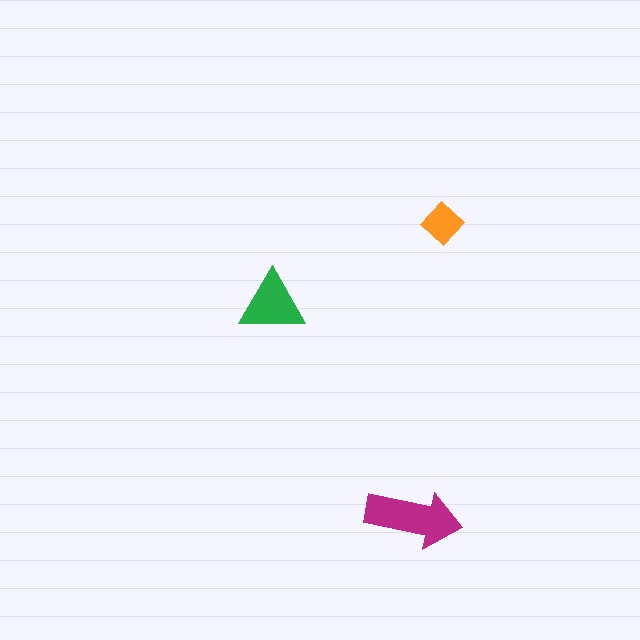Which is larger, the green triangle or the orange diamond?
The green triangle.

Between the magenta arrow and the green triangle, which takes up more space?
The magenta arrow.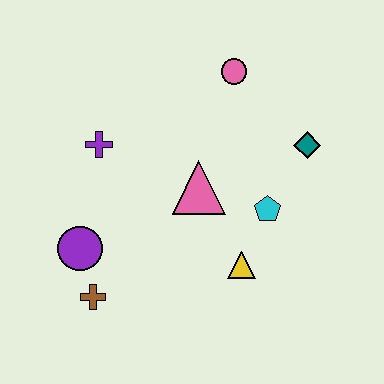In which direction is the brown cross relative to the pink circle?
The brown cross is below the pink circle.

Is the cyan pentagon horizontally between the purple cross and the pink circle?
No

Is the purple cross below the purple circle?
No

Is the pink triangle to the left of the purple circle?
No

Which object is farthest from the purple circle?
The teal diamond is farthest from the purple circle.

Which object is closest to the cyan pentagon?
The yellow triangle is closest to the cyan pentagon.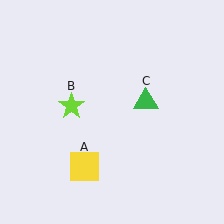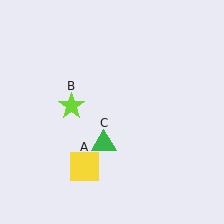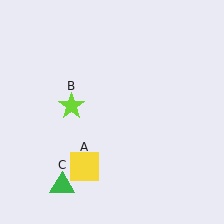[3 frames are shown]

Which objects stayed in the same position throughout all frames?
Yellow square (object A) and lime star (object B) remained stationary.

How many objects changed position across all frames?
1 object changed position: green triangle (object C).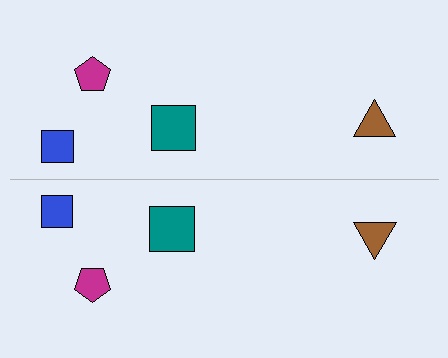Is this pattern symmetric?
Yes, this pattern has bilateral (reflection) symmetry.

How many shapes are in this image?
There are 8 shapes in this image.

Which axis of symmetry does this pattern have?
The pattern has a horizontal axis of symmetry running through the center of the image.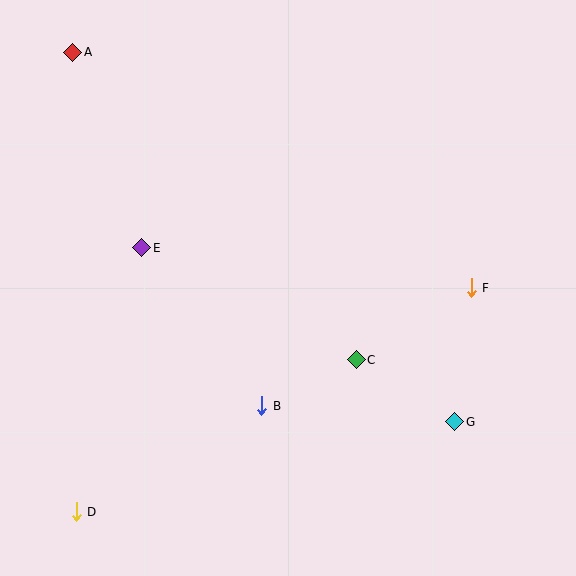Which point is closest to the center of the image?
Point C at (356, 360) is closest to the center.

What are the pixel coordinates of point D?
Point D is at (76, 512).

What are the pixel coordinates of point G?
Point G is at (455, 422).